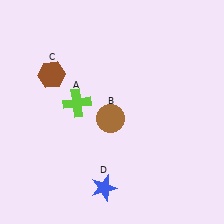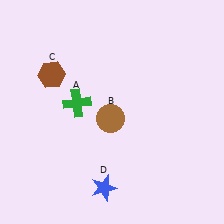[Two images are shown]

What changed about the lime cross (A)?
In Image 1, A is lime. In Image 2, it changed to green.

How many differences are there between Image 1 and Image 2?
There is 1 difference between the two images.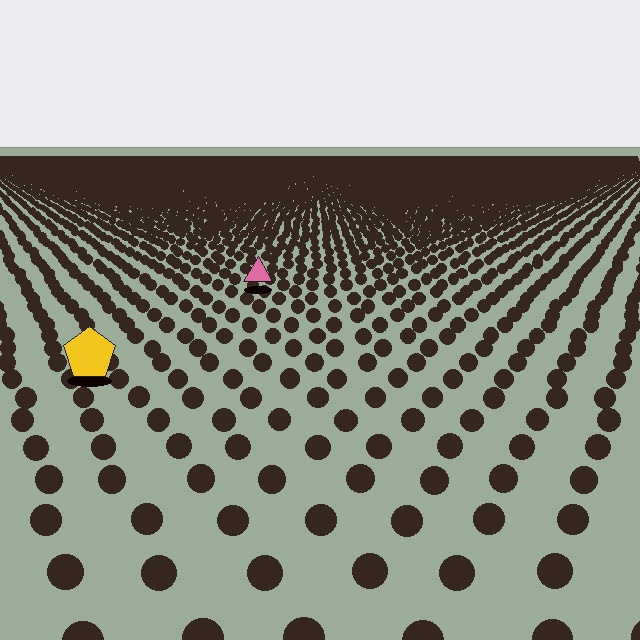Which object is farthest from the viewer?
The pink triangle is farthest from the viewer. It appears smaller and the ground texture around it is denser.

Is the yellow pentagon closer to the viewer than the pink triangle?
Yes. The yellow pentagon is closer — you can tell from the texture gradient: the ground texture is coarser near it.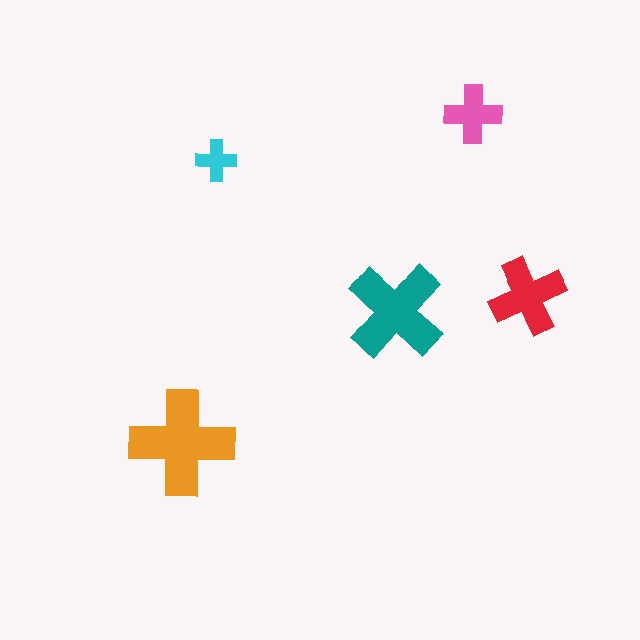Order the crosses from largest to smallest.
the orange one, the teal one, the red one, the pink one, the cyan one.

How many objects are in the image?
There are 5 objects in the image.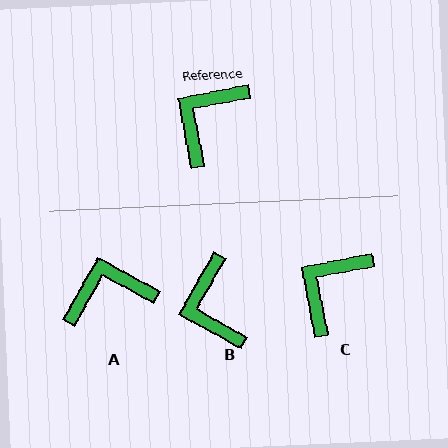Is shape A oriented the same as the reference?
No, it is off by about 40 degrees.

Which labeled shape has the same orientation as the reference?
C.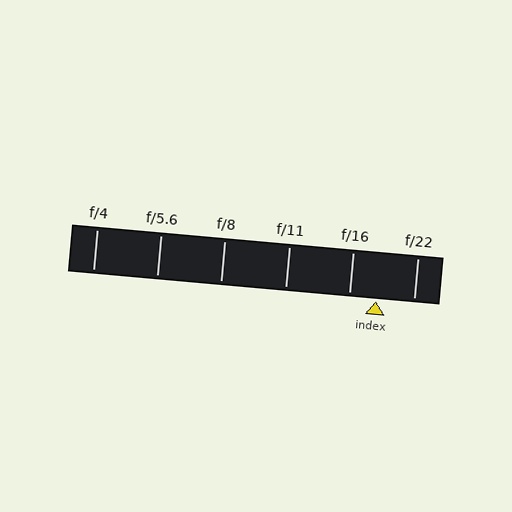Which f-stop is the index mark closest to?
The index mark is closest to f/16.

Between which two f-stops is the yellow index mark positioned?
The index mark is between f/16 and f/22.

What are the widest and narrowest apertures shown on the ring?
The widest aperture shown is f/4 and the narrowest is f/22.